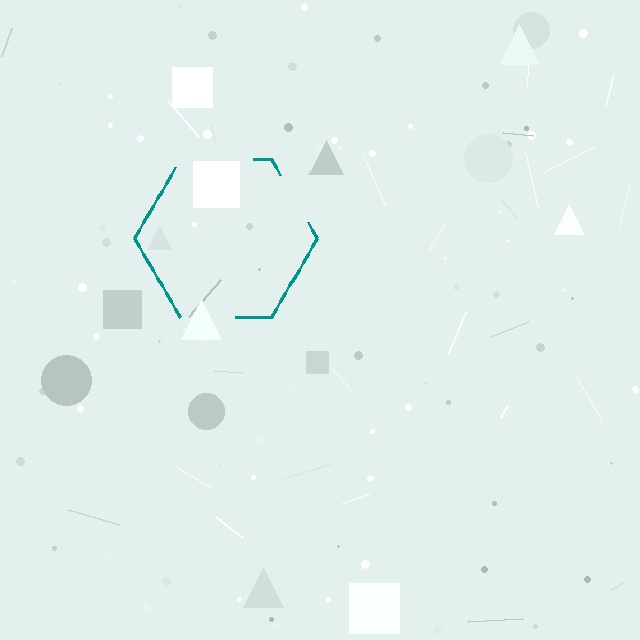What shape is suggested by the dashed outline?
The dashed outline suggests a hexagon.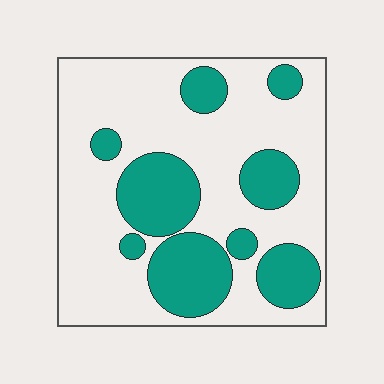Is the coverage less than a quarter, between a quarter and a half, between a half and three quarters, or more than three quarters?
Between a quarter and a half.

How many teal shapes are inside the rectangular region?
9.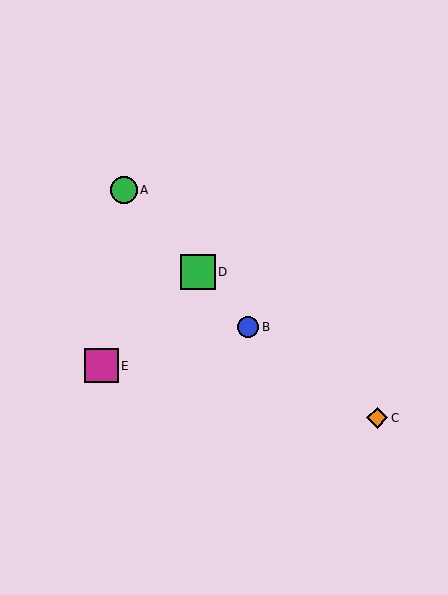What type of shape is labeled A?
Shape A is a green circle.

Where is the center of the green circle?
The center of the green circle is at (124, 190).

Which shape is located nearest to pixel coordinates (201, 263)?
The green square (labeled D) at (198, 272) is nearest to that location.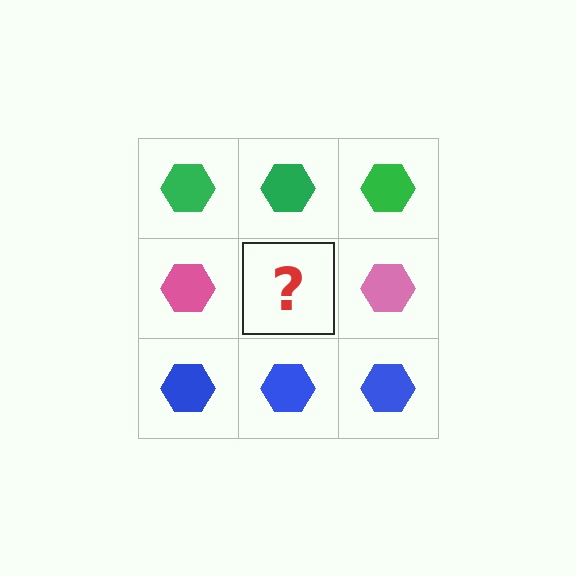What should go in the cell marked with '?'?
The missing cell should contain a pink hexagon.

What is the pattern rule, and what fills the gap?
The rule is that each row has a consistent color. The gap should be filled with a pink hexagon.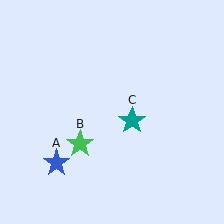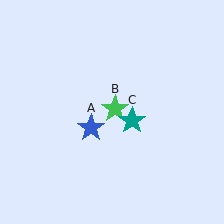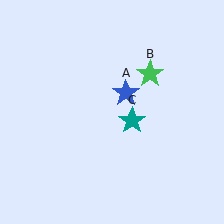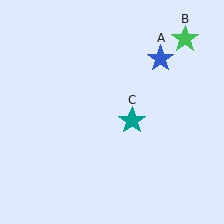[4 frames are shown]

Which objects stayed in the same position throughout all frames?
Teal star (object C) remained stationary.